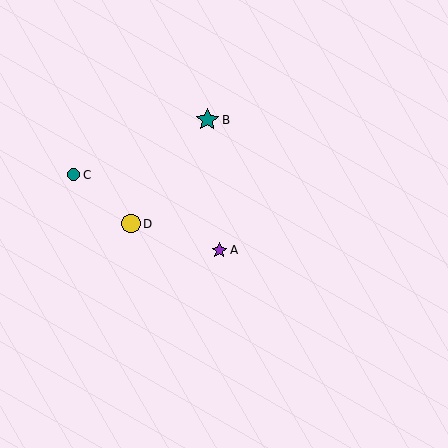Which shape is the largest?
The teal star (labeled B) is the largest.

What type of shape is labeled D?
Shape D is a yellow circle.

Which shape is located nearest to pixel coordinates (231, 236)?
The purple star (labeled A) at (219, 250) is nearest to that location.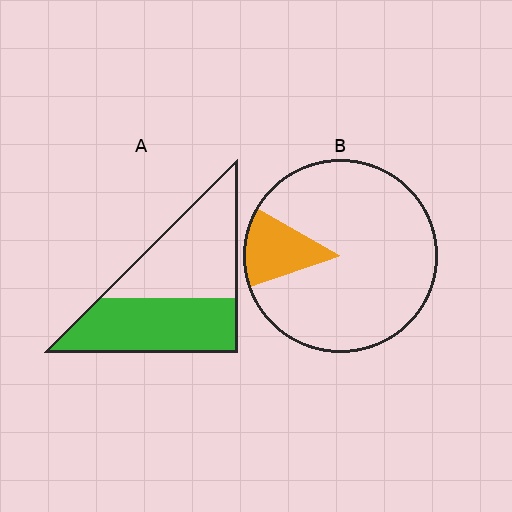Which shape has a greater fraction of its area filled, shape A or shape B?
Shape A.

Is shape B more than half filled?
No.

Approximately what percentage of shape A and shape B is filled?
A is approximately 50% and B is approximately 15%.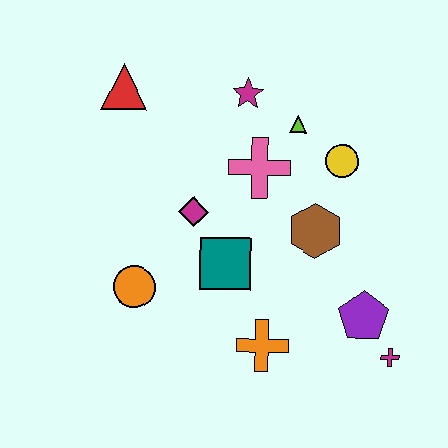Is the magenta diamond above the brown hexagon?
Yes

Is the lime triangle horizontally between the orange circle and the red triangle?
No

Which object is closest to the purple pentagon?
The magenta cross is closest to the purple pentagon.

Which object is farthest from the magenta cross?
The red triangle is farthest from the magenta cross.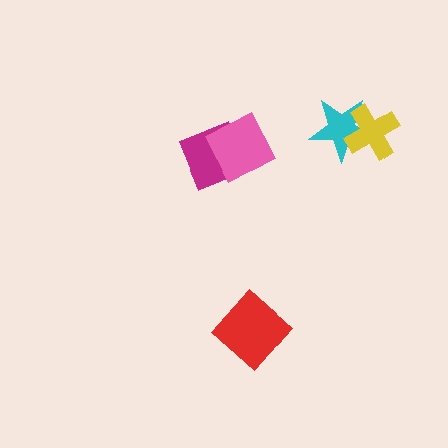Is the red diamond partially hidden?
No, no other shape covers it.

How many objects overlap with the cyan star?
1 object overlaps with the cyan star.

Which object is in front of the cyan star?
The yellow cross is in front of the cyan star.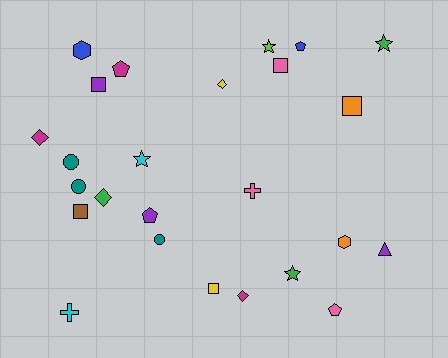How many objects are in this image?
There are 25 objects.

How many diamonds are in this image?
There are 4 diamonds.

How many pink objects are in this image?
There are 3 pink objects.